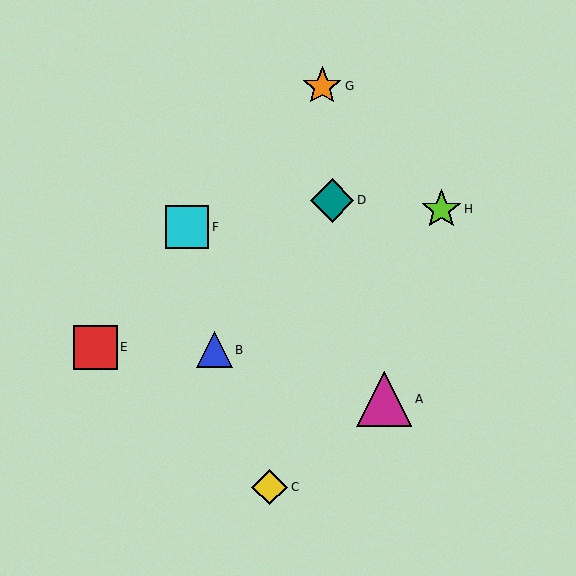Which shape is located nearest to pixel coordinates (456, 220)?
The lime star (labeled H) at (441, 209) is nearest to that location.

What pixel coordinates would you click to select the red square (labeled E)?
Click at (95, 347) to select the red square E.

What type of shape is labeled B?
Shape B is a blue triangle.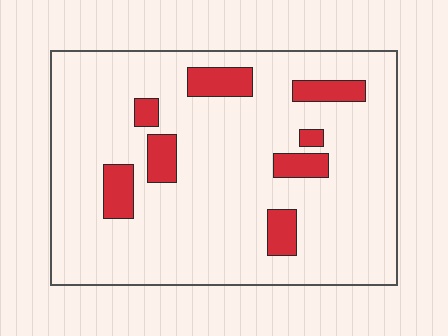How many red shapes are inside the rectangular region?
8.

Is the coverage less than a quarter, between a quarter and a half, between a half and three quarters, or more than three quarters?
Less than a quarter.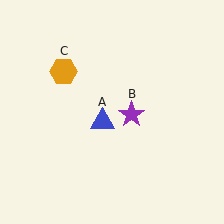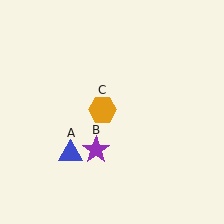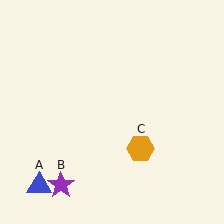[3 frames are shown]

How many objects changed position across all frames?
3 objects changed position: blue triangle (object A), purple star (object B), orange hexagon (object C).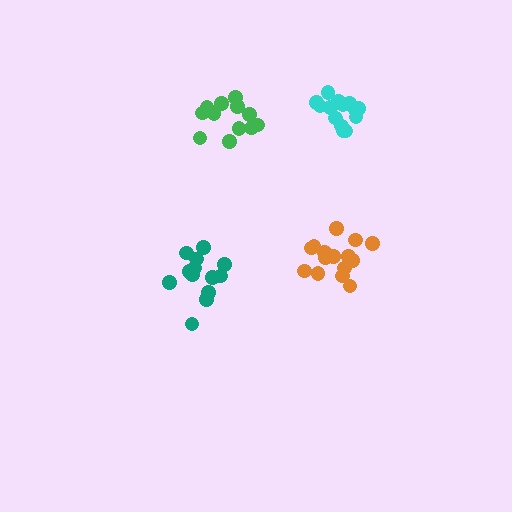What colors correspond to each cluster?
The clusters are colored: teal, cyan, orange, green.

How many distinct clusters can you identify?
There are 4 distinct clusters.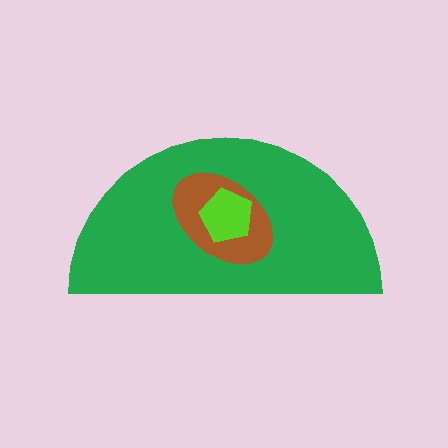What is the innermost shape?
The lime pentagon.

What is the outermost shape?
The green semicircle.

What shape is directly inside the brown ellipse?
The lime pentagon.